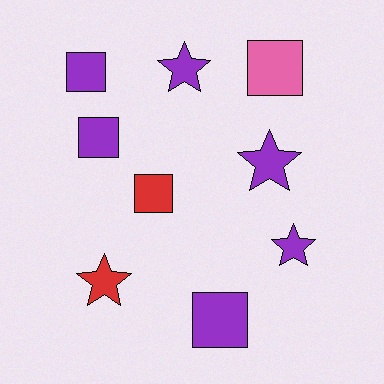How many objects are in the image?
There are 9 objects.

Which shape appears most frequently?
Square, with 5 objects.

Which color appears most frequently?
Purple, with 6 objects.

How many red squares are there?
There is 1 red square.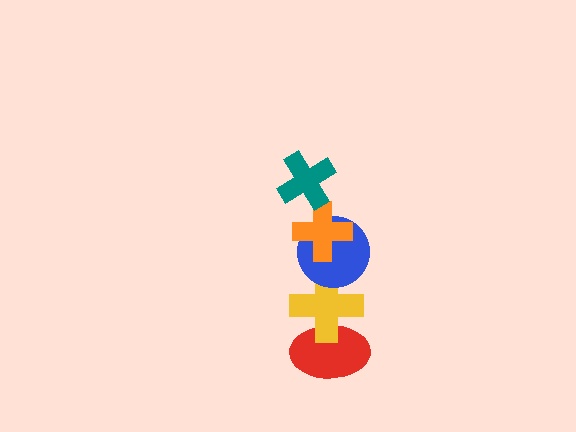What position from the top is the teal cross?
The teal cross is 1st from the top.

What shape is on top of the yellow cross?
The blue circle is on top of the yellow cross.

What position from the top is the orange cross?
The orange cross is 2nd from the top.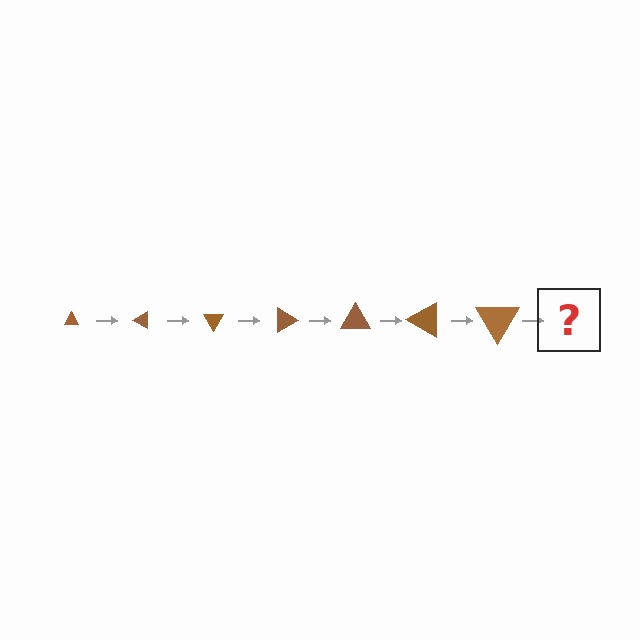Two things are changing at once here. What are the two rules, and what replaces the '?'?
The two rules are that the triangle grows larger each step and it rotates 30 degrees each step. The '?' should be a triangle, larger than the previous one and rotated 210 degrees from the start.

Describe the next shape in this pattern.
It should be a triangle, larger than the previous one and rotated 210 degrees from the start.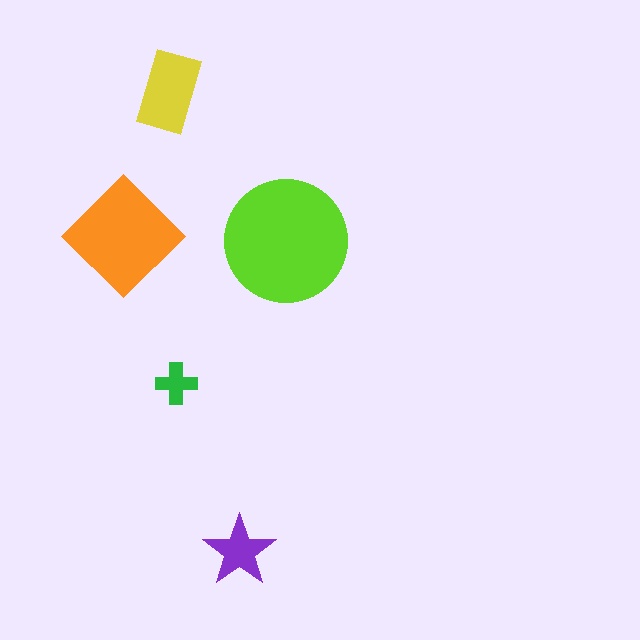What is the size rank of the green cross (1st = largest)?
5th.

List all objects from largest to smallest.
The lime circle, the orange diamond, the yellow rectangle, the purple star, the green cross.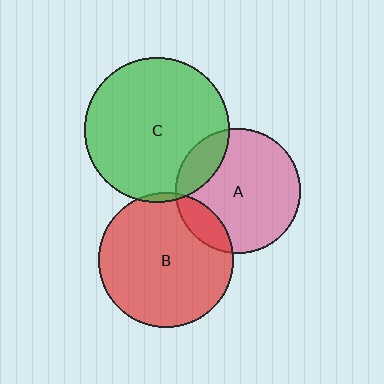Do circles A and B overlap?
Yes.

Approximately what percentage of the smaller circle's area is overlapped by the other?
Approximately 15%.